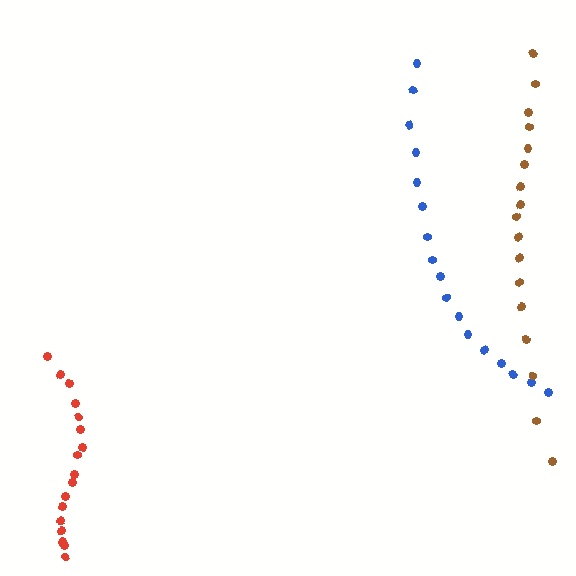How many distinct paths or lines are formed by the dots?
There are 3 distinct paths.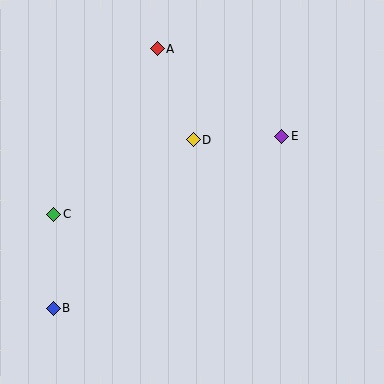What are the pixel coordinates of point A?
Point A is at (157, 49).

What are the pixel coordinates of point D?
Point D is at (193, 140).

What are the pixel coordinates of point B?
Point B is at (53, 308).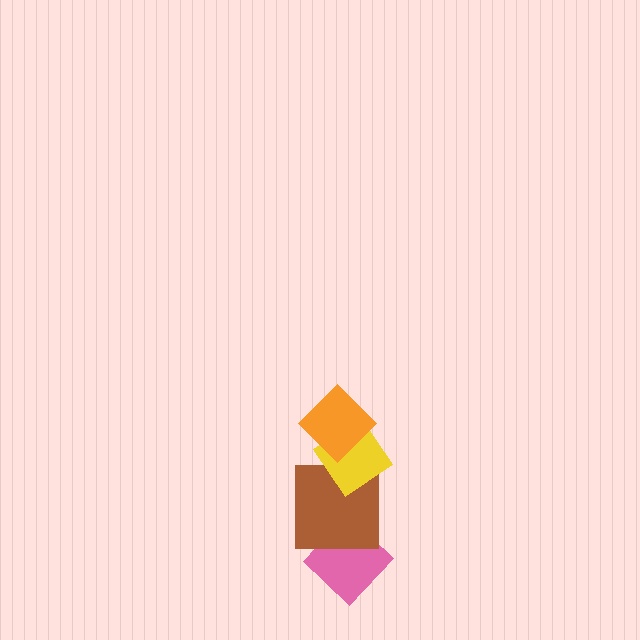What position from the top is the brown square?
The brown square is 3rd from the top.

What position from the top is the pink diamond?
The pink diamond is 4th from the top.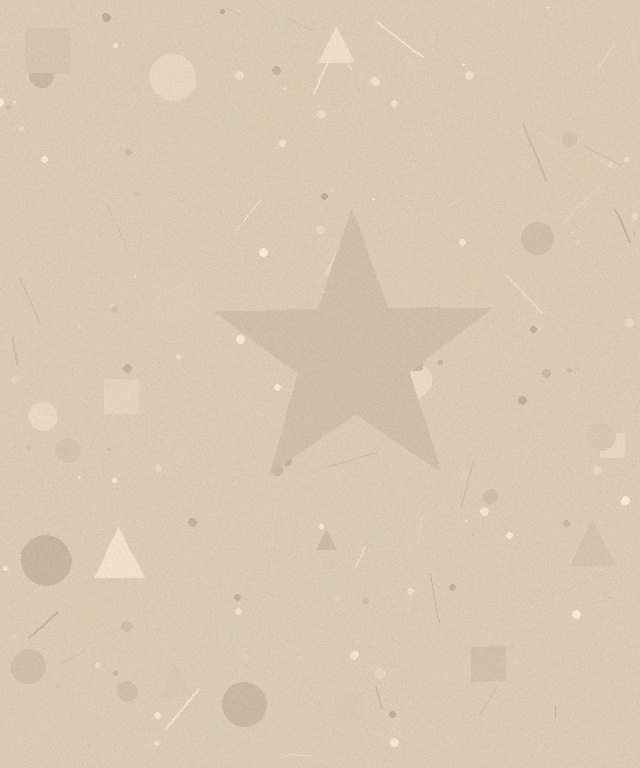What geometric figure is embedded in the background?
A star is embedded in the background.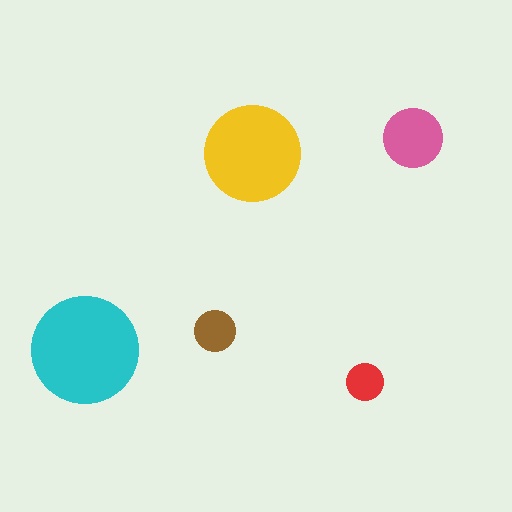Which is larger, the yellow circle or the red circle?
The yellow one.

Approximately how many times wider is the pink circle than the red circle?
About 1.5 times wider.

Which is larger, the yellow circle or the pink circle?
The yellow one.